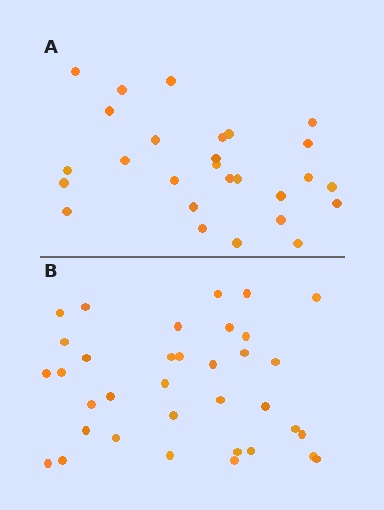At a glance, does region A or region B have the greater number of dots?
Region B (the bottom region) has more dots.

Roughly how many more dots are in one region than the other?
Region B has roughly 8 or so more dots than region A.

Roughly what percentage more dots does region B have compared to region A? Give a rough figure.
About 30% more.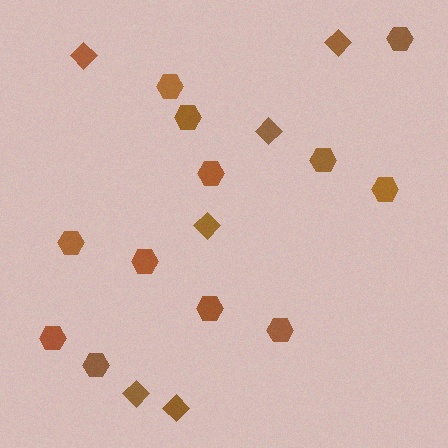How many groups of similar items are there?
There are 2 groups: one group of diamonds (6) and one group of hexagons (12).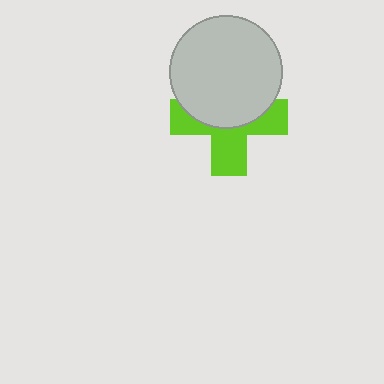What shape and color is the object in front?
The object in front is a light gray circle.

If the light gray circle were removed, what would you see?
You would see the complete lime cross.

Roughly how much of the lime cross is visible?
About half of it is visible (roughly 50%).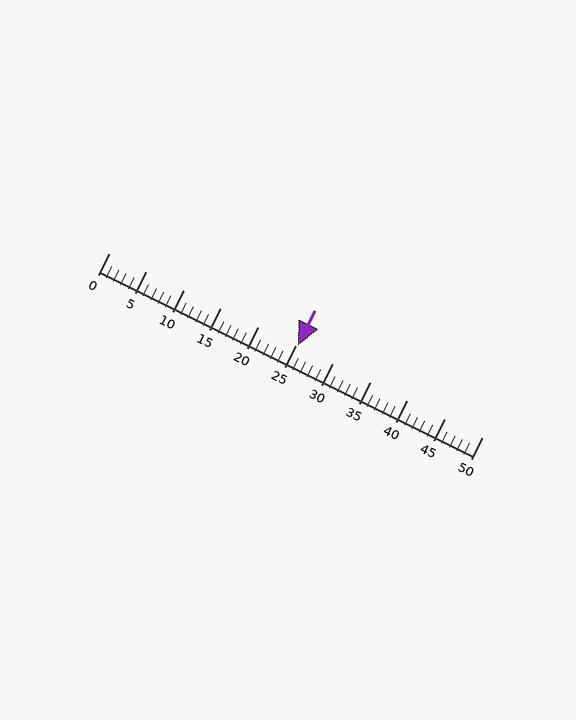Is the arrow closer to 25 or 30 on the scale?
The arrow is closer to 25.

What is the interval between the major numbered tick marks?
The major tick marks are spaced 5 units apart.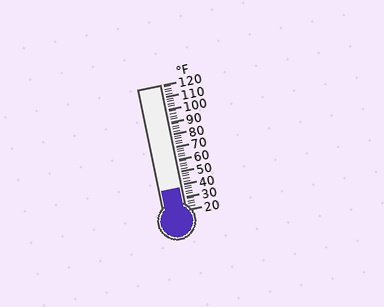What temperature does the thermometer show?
The thermometer shows approximately 38°F.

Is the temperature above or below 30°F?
The temperature is above 30°F.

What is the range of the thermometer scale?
The thermometer scale ranges from 20°F to 120°F.